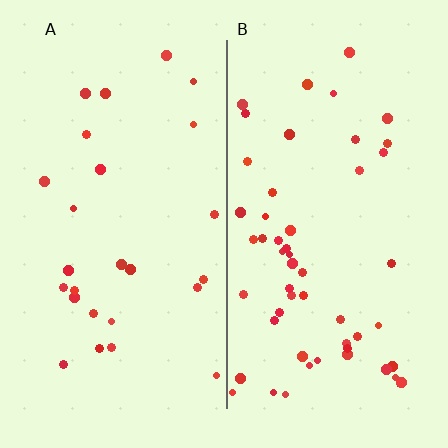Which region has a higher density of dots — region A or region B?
B (the right).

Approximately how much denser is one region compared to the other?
Approximately 2.1× — region B over region A.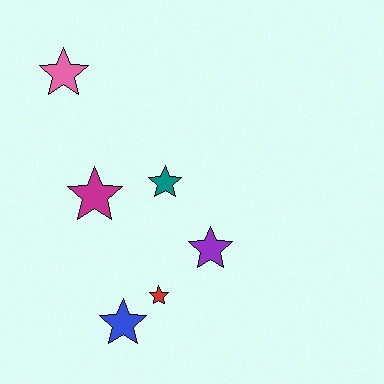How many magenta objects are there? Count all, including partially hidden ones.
There is 1 magenta object.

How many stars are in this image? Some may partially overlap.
There are 6 stars.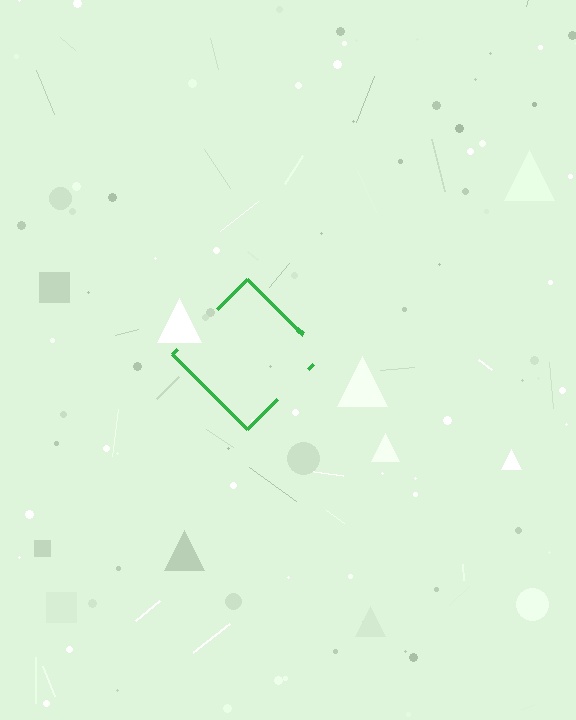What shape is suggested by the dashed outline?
The dashed outline suggests a diamond.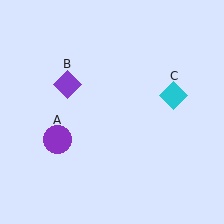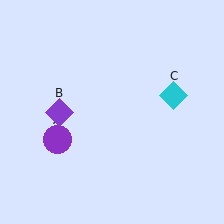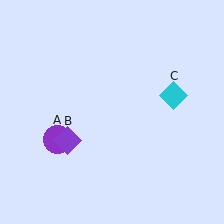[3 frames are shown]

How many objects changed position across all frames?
1 object changed position: purple diamond (object B).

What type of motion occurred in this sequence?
The purple diamond (object B) rotated counterclockwise around the center of the scene.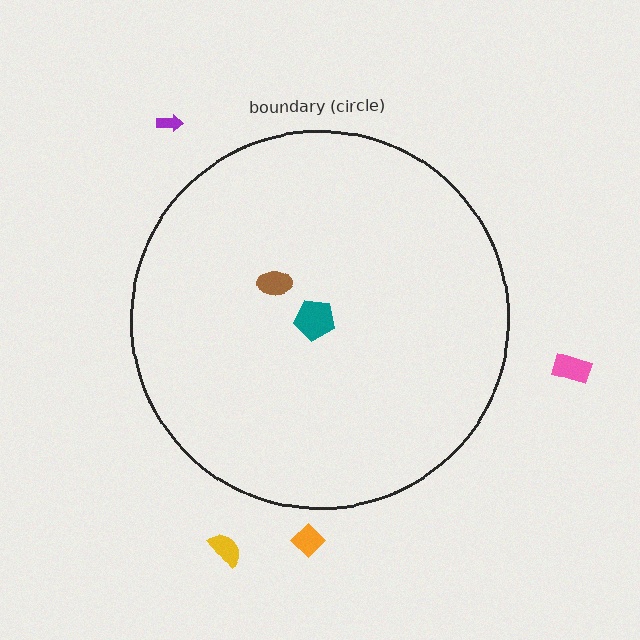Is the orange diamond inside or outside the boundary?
Outside.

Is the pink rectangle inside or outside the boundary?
Outside.